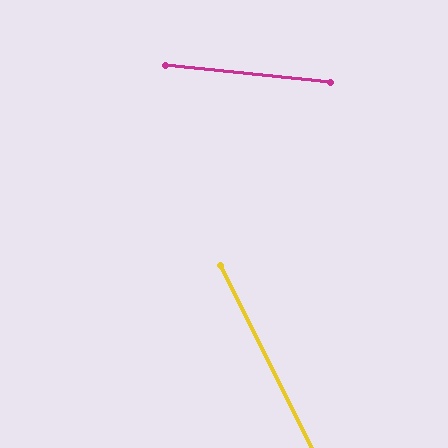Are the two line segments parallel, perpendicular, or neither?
Neither parallel nor perpendicular — they differ by about 57°.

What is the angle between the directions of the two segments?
Approximately 57 degrees.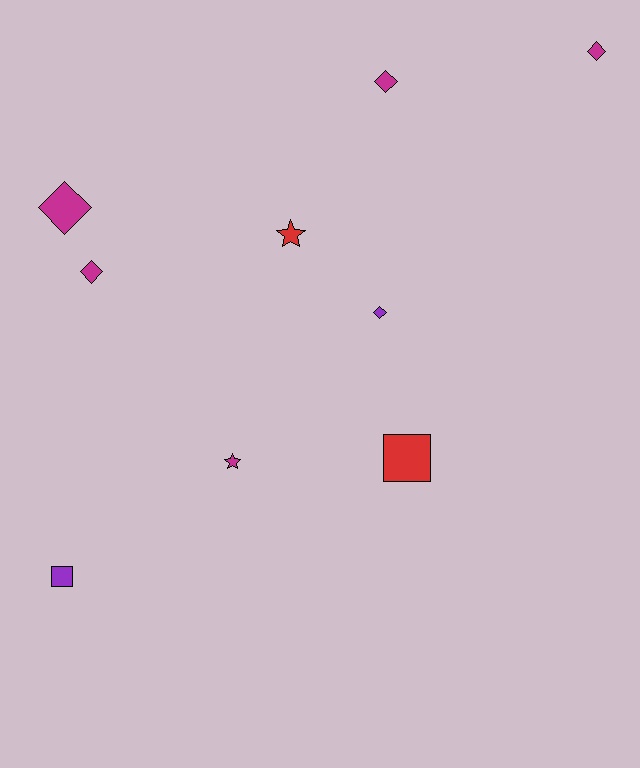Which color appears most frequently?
Magenta, with 5 objects.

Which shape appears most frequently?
Diamond, with 5 objects.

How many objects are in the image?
There are 9 objects.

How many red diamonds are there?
There are no red diamonds.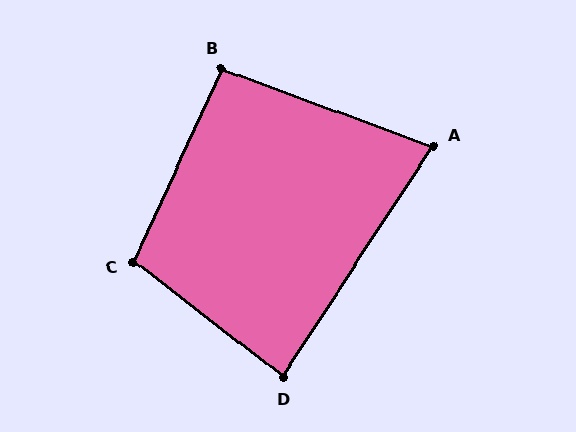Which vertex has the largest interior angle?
C, at approximately 103 degrees.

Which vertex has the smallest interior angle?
A, at approximately 77 degrees.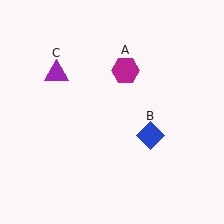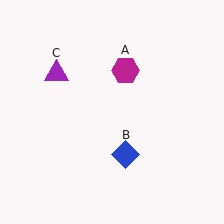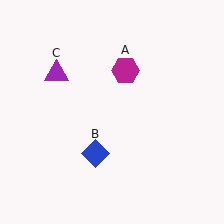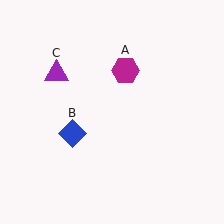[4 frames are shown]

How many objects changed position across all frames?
1 object changed position: blue diamond (object B).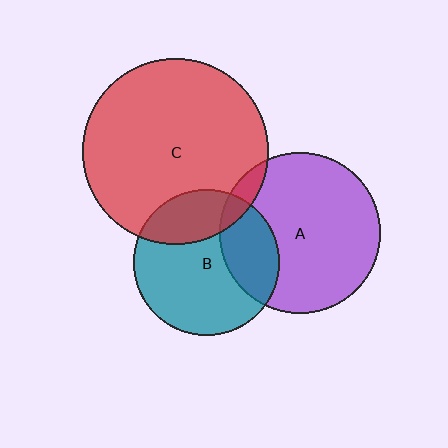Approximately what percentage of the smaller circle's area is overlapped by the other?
Approximately 25%.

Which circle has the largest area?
Circle C (red).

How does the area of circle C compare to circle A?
Approximately 1.3 times.